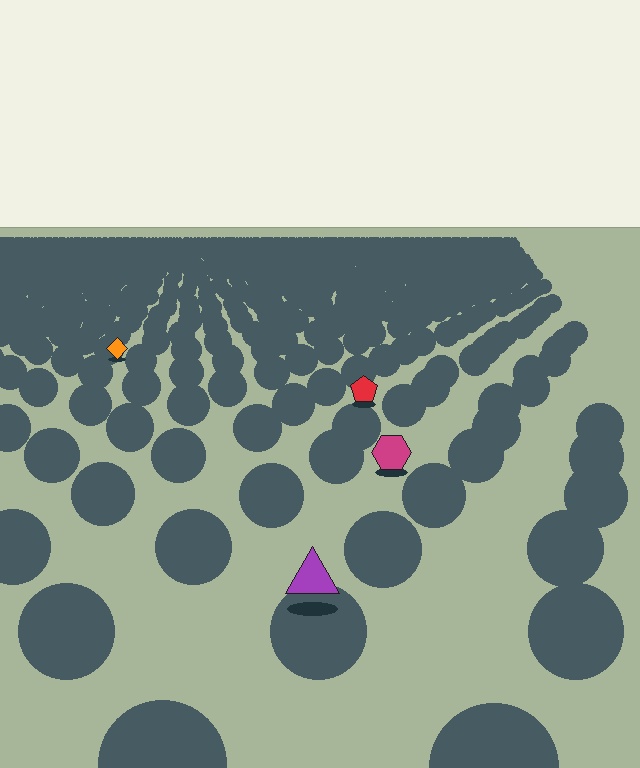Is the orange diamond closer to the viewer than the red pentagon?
No. The red pentagon is closer — you can tell from the texture gradient: the ground texture is coarser near it.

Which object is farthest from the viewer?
The orange diamond is farthest from the viewer. It appears smaller and the ground texture around it is denser.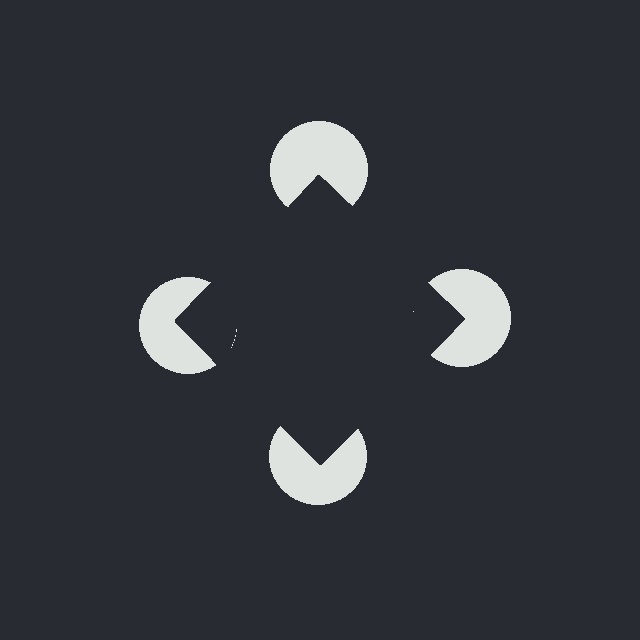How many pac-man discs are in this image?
There are 4 — one at each vertex of the illusory square.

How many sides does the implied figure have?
4 sides.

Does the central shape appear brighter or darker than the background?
It typically appears slightly darker than the background, even though no actual brightness change is drawn.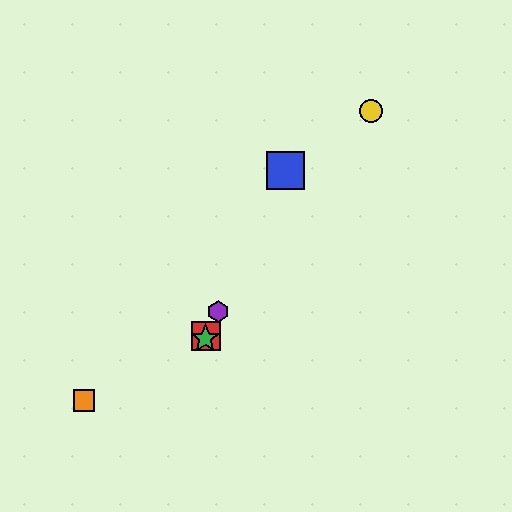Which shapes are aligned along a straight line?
The red square, the blue square, the green star, the purple hexagon are aligned along a straight line.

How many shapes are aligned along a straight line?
4 shapes (the red square, the blue square, the green star, the purple hexagon) are aligned along a straight line.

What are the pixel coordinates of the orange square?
The orange square is at (84, 401).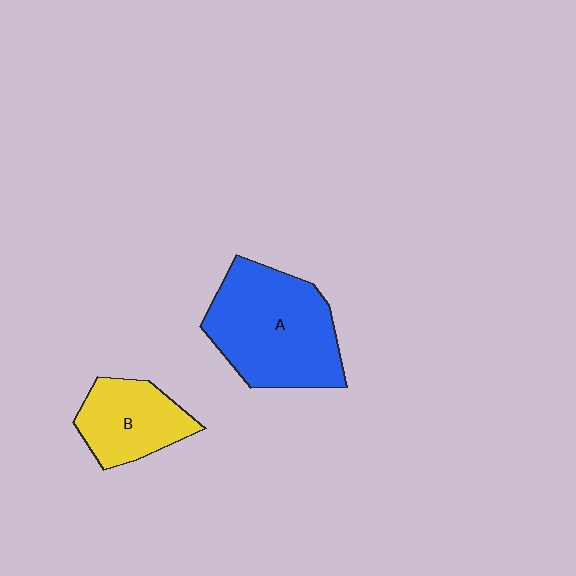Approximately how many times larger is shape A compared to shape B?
Approximately 1.8 times.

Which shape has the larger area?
Shape A (blue).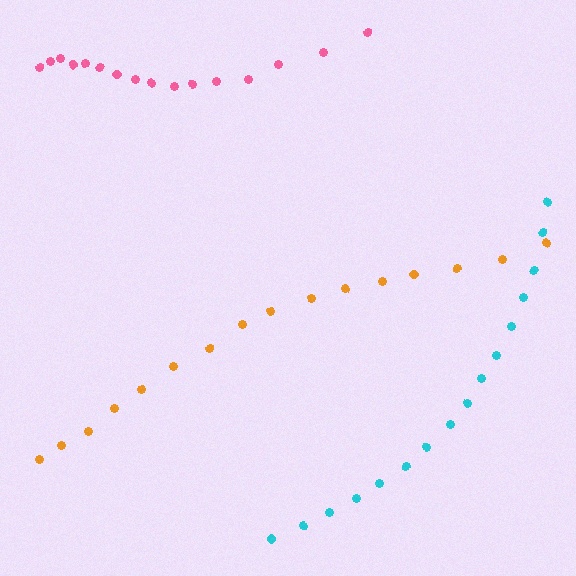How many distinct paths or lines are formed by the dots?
There are 3 distinct paths.